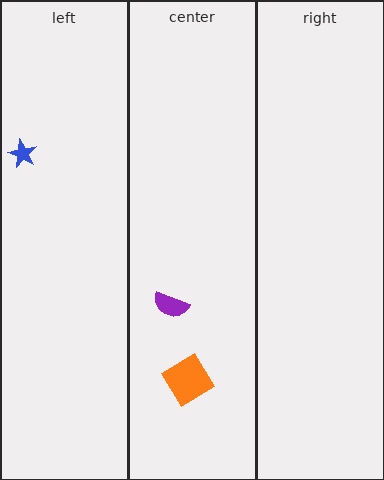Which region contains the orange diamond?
The center region.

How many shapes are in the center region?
2.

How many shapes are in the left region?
1.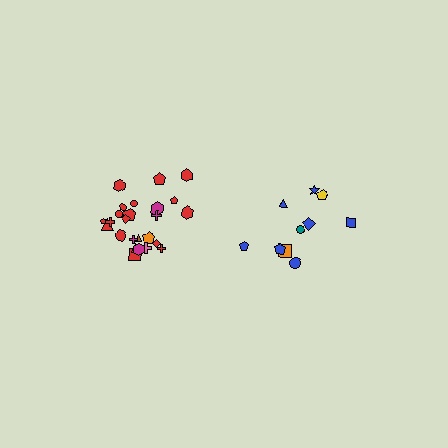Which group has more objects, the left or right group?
The left group.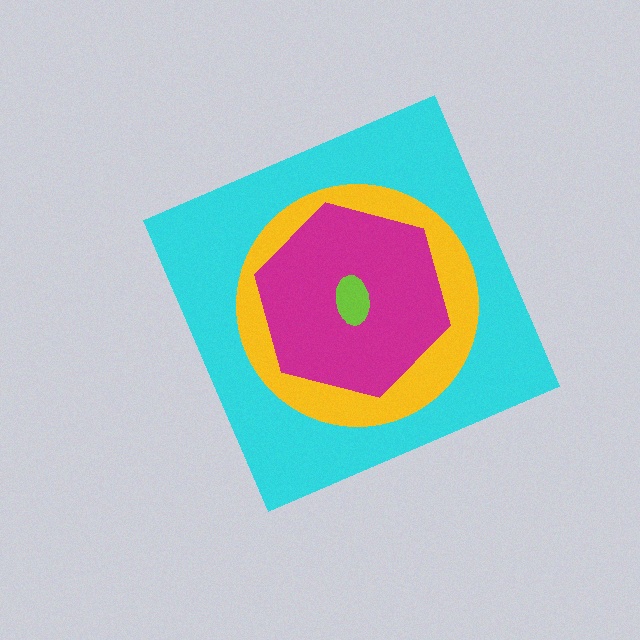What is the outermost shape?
The cyan diamond.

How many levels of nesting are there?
4.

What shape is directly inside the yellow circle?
The magenta hexagon.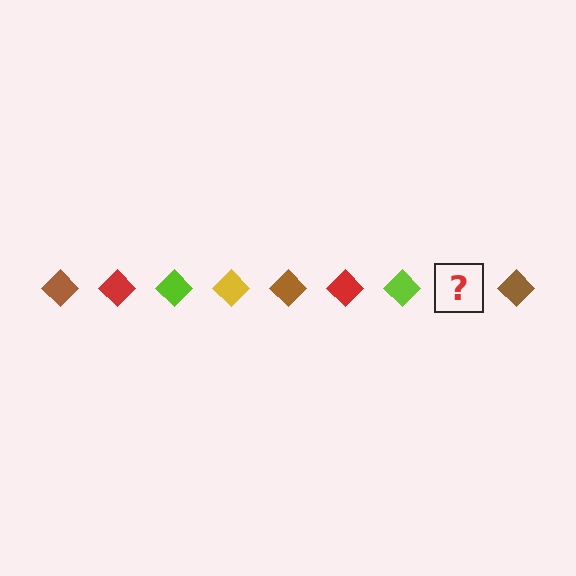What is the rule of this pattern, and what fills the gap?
The rule is that the pattern cycles through brown, red, lime, yellow diamonds. The gap should be filled with a yellow diamond.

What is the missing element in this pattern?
The missing element is a yellow diamond.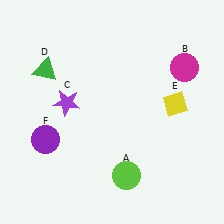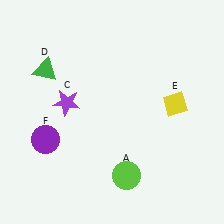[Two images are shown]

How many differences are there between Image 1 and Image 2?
There is 1 difference between the two images.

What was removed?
The magenta circle (B) was removed in Image 2.